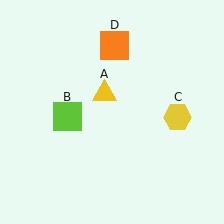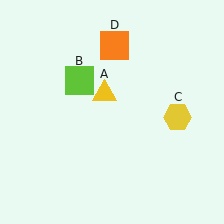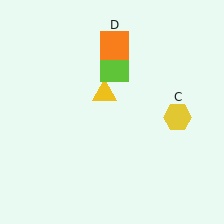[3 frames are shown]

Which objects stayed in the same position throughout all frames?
Yellow triangle (object A) and yellow hexagon (object C) and orange square (object D) remained stationary.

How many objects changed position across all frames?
1 object changed position: lime square (object B).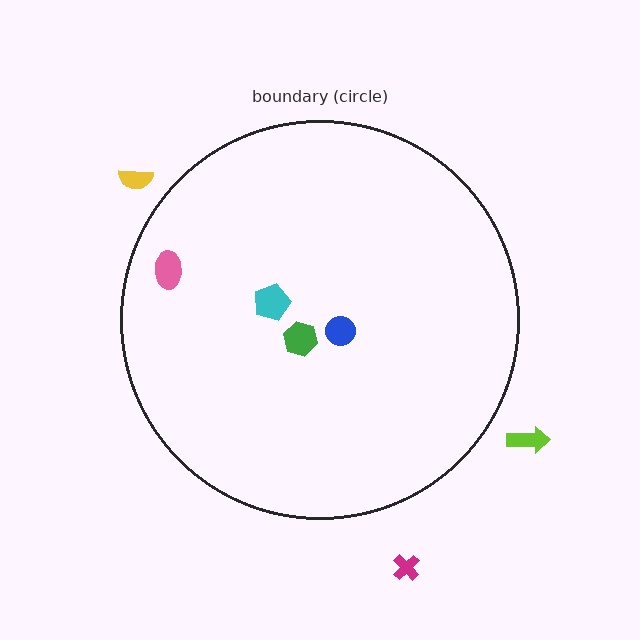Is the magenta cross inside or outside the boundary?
Outside.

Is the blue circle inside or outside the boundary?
Inside.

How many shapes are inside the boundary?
4 inside, 3 outside.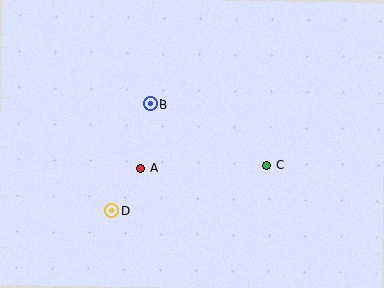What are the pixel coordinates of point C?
Point C is at (266, 166).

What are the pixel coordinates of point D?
Point D is at (112, 211).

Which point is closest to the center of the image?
Point A at (140, 168) is closest to the center.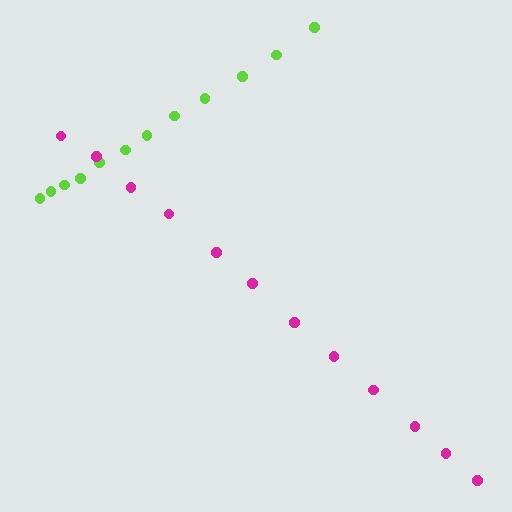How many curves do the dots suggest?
There are 2 distinct paths.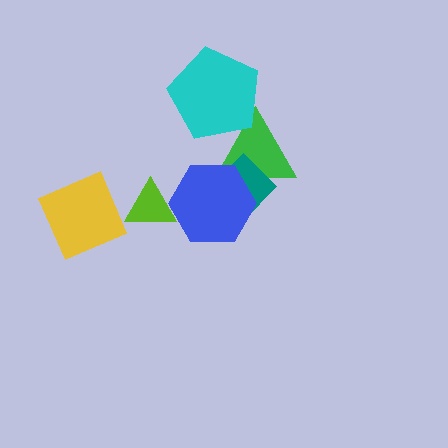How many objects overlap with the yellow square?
0 objects overlap with the yellow square.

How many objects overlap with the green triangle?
3 objects overlap with the green triangle.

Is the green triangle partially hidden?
Yes, it is partially covered by another shape.